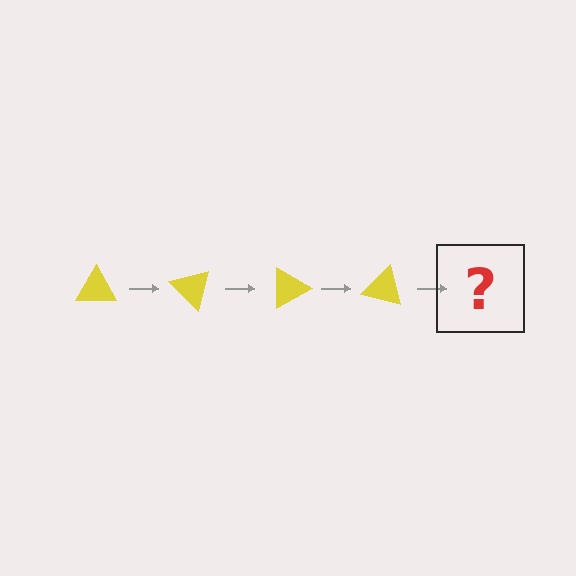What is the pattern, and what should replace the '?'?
The pattern is that the triangle rotates 45 degrees each step. The '?' should be a yellow triangle rotated 180 degrees.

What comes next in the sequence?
The next element should be a yellow triangle rotated 180 degrees.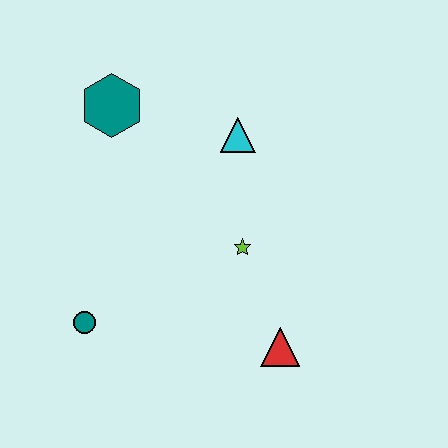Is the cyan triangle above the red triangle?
Yes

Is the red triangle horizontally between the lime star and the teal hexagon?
No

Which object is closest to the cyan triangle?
The lime star is closest to the cyan triangle.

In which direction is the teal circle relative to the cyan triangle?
The teal circle is below the cyan triangle.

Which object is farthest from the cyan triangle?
The teal circle is farthest from the cyan triangle.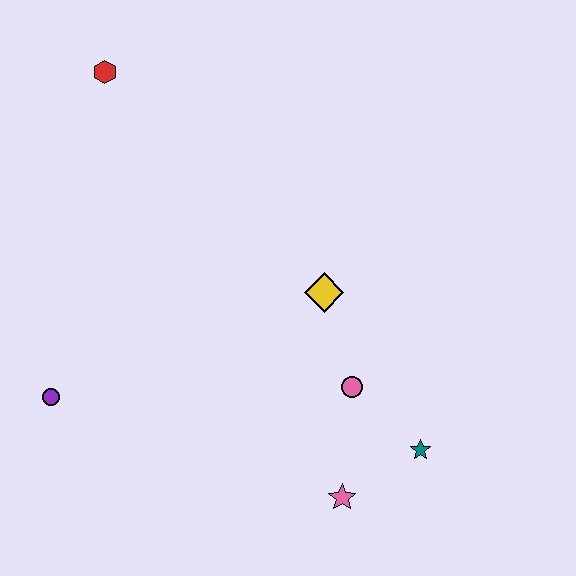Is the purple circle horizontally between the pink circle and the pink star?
No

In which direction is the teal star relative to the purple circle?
The teal star is to the right of the purple circle.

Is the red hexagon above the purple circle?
Yes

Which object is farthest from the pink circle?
The red hexagon is farthest from the pink circle.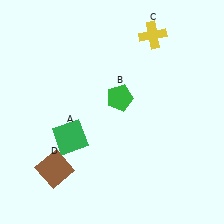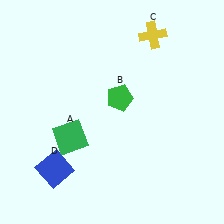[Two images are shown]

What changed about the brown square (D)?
In Image 1, D is brown. In Image 2, it changed to blue.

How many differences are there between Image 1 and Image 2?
There is 1 difference between the two images.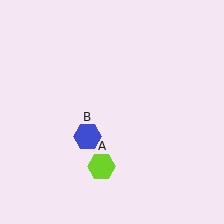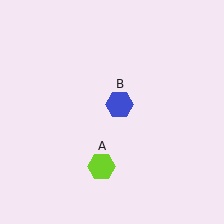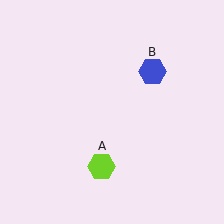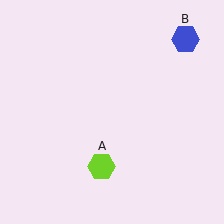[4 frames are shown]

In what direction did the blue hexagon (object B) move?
The blue hexagon (object B) moved up and to the right.